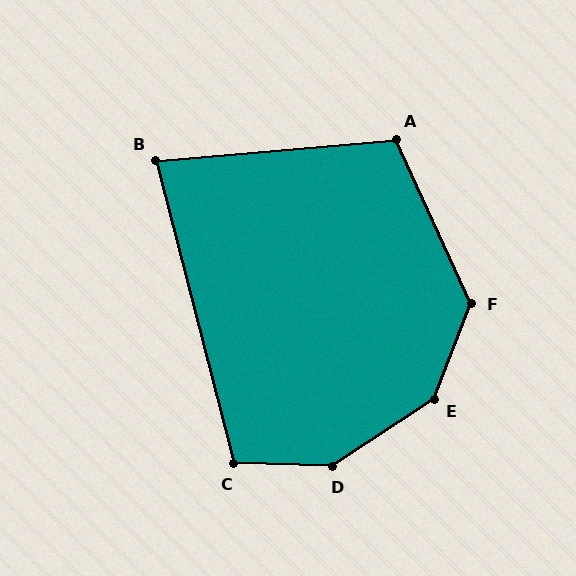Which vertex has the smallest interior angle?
B, at approximately 81 degrees.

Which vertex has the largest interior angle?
D, at approximately 145 degrees.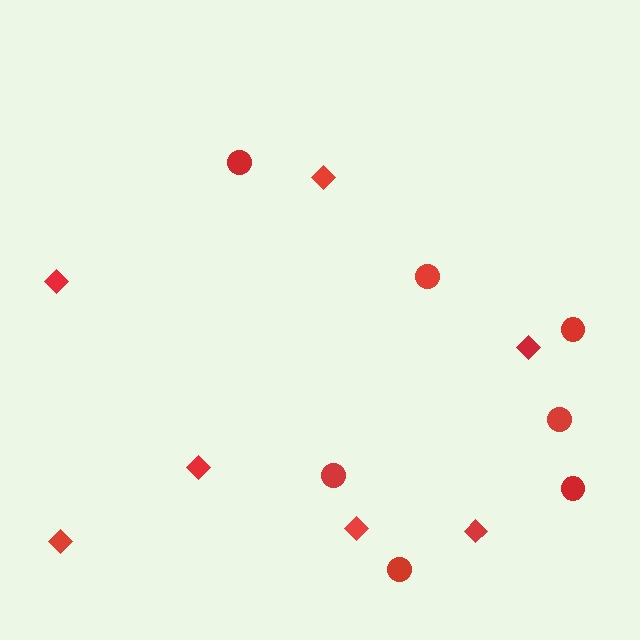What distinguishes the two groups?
There are 2 groups: one group of circles (7) and one group of diamonds (7).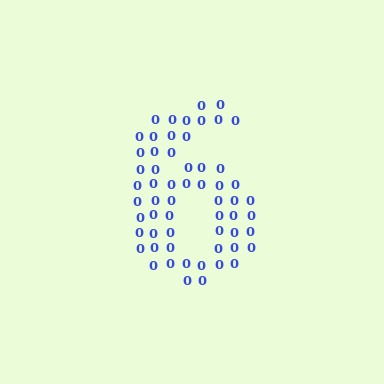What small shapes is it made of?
It is made of small digit 0's.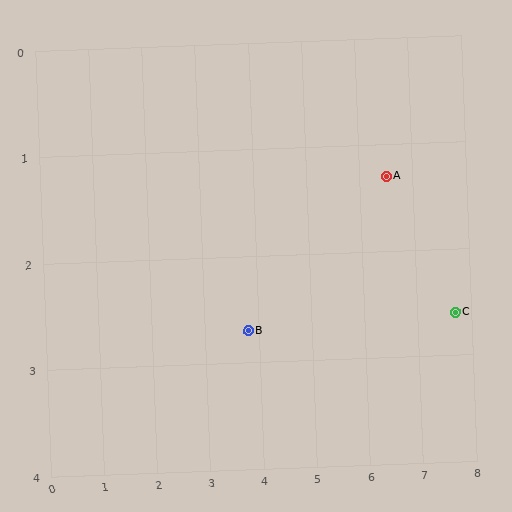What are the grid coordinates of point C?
Point C is at approximately (7.7, 2.6).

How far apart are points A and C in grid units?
Points A and C are about 1.8 grid units apart.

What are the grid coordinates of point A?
Point A is at approximately (6.5, 1.3).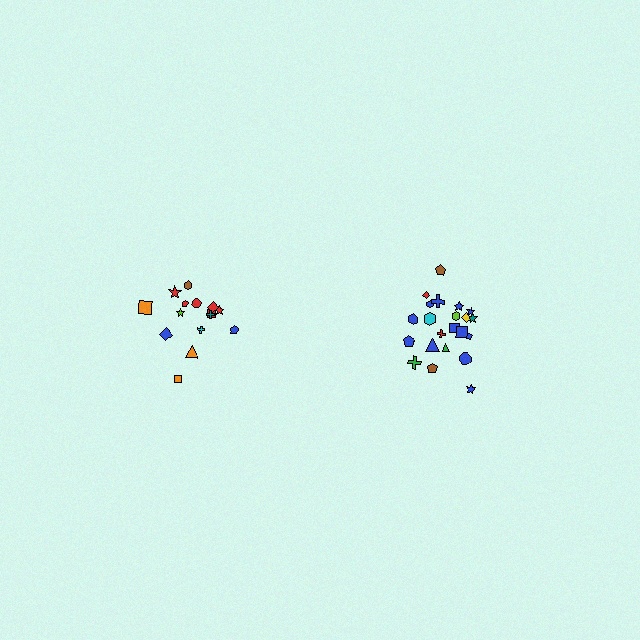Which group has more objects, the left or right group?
The right group.